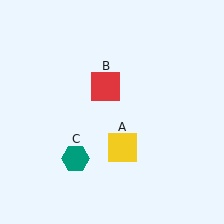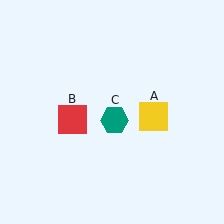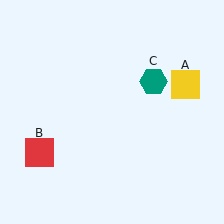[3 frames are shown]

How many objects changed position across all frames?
3 objects changed position: yellow square (object A), red square (object B), teal hexagon (object C).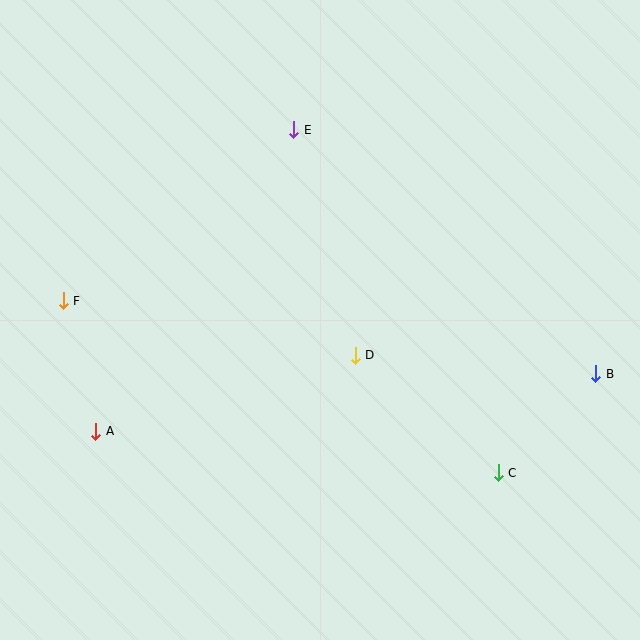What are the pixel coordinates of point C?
Point C is at (498, 473).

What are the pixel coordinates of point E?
Point E is at (294, 130).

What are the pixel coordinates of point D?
Point D is at (355, 355).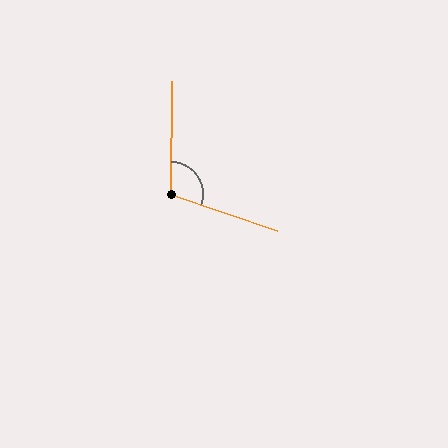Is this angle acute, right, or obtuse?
It is obtuse.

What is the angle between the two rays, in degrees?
Approximately 108 degrees.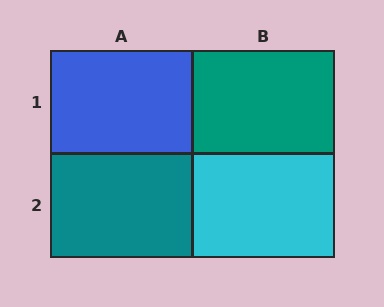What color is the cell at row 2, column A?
Teal.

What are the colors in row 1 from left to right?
Blue, teal.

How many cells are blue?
1 cell is blue.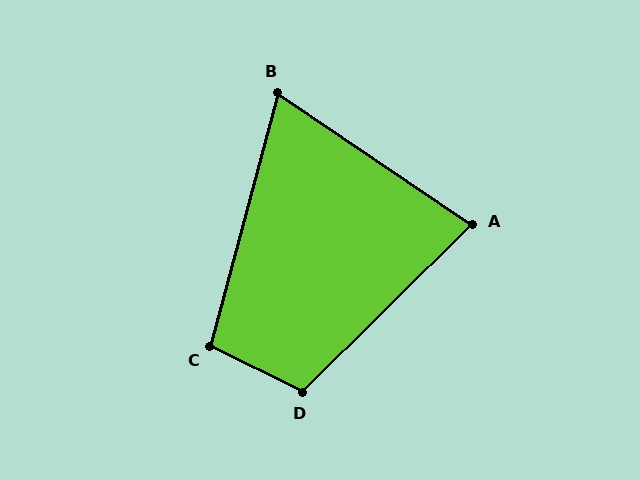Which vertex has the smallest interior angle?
B, at approximately 71 degrees.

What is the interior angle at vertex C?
Approximately 101 degrees (obtuse).